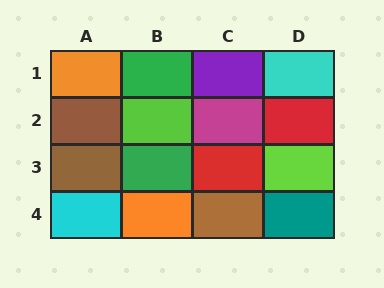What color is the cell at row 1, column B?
Green.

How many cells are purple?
1 cell is purple.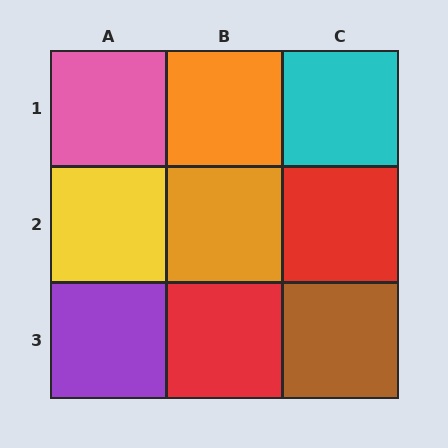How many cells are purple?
1 cell is purple.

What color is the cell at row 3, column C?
Brown.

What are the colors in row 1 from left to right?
Pink, orange, cyan.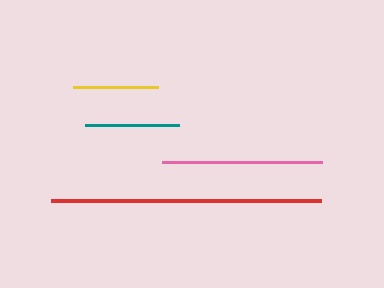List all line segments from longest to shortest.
From longest to shortest: red, pink, teal, yellow.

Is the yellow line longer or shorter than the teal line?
The teal line is longer than the yellow line.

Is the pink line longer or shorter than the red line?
The red line is longer than the pink line.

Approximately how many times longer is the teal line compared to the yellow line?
The teal line is approximately 1.1 times the length of the yellow line.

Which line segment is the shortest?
The yellow line is the shortest at approximately 85 pixels.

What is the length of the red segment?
The red segment is approximately 270 pixels long.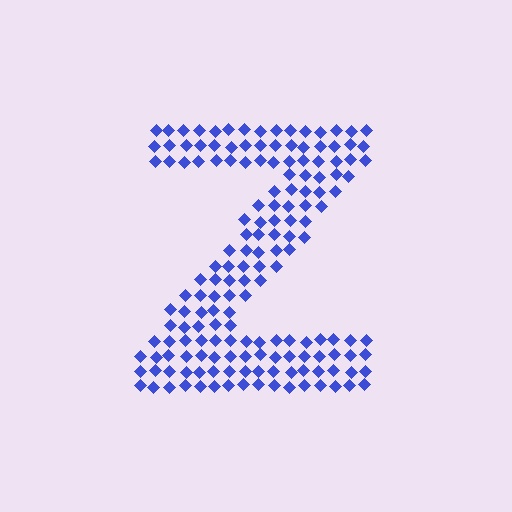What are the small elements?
The small elements are diamonds.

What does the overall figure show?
The overall figure shows the letter Z.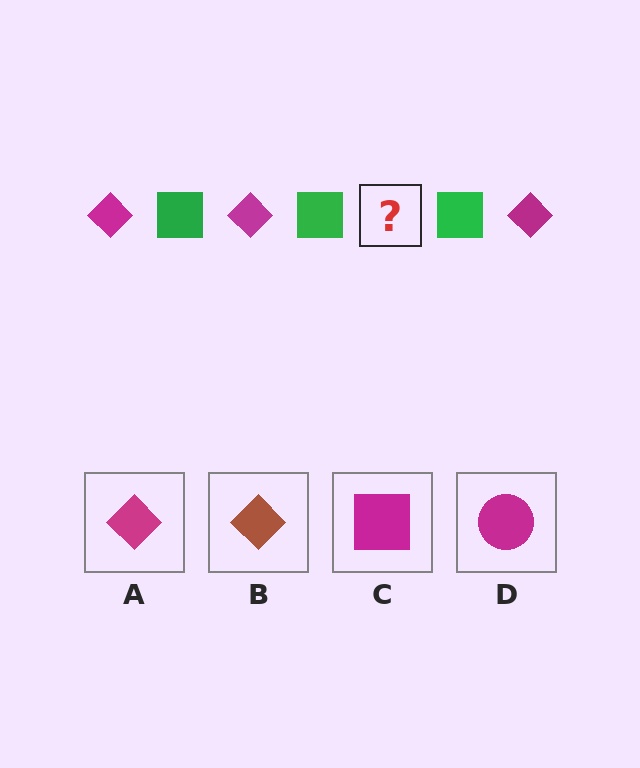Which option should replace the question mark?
Option A.